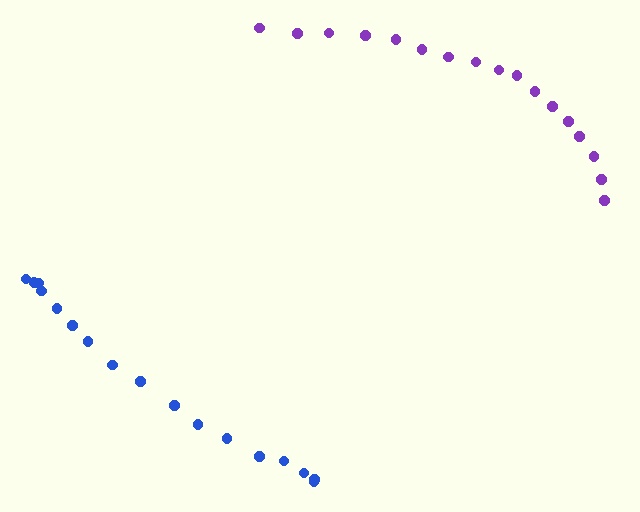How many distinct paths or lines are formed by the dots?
There are 2 distinct paths.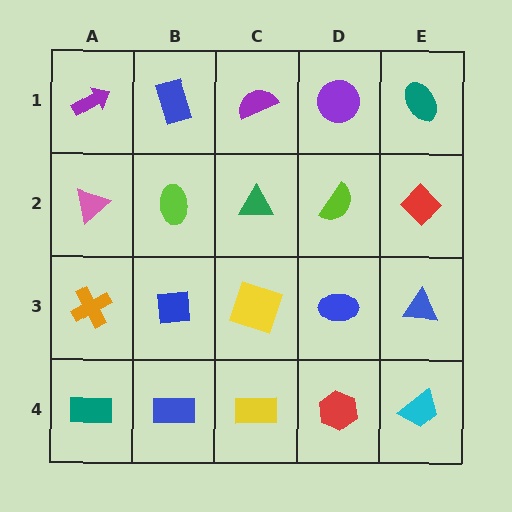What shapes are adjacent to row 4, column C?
A yellow square (row 3, column C), a blue rectangle (row 4, column B), a red hexagon (row 4, column D).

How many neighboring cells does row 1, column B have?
3.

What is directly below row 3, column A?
A teal rectangle.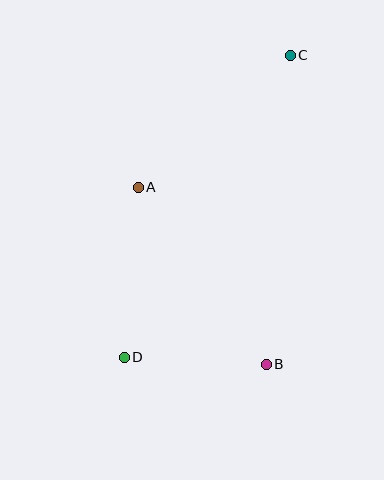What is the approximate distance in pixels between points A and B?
The distance between A and B is approximately 218 pixels.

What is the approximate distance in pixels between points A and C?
The distance between A and C is approximately 201 pixels.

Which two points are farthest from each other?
Points C and D are farthest from each other.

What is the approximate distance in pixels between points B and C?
The distance between B and C is approximately 310 pixels.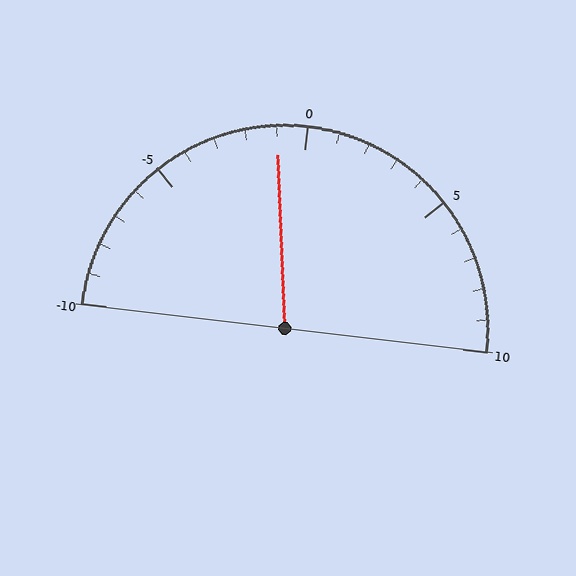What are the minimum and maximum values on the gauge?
The gauge ranges from -10 to 10.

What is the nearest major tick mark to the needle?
The nearest major tick mark is 0.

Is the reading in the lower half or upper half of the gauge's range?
The reading is in the lower half of the range (-10 to 10).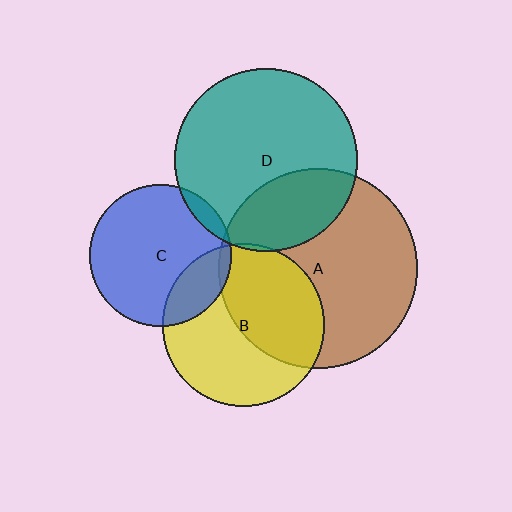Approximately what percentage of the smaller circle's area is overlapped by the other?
Approximately 20%.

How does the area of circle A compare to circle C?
Approximately 2.0 times.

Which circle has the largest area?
Circle A (brown).